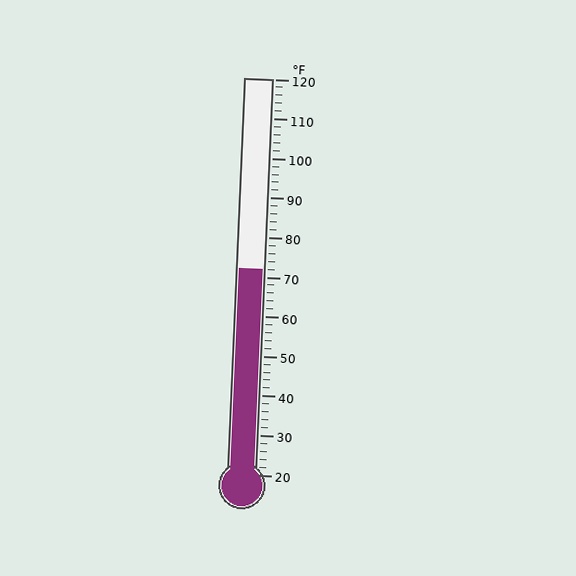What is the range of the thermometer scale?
The thermometer scale ranges from 20°F to 120°F.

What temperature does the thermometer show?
The thermometer shows approximately 72°F.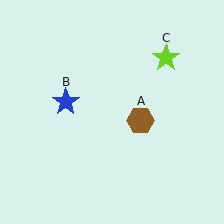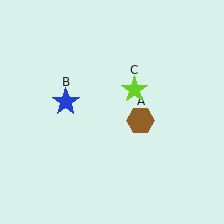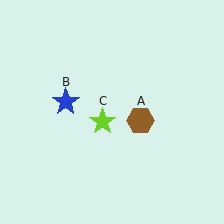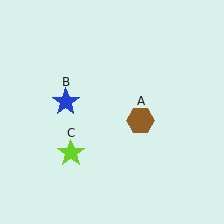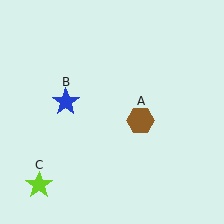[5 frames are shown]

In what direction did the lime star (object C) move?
The lime star (object C) moved down and to the left.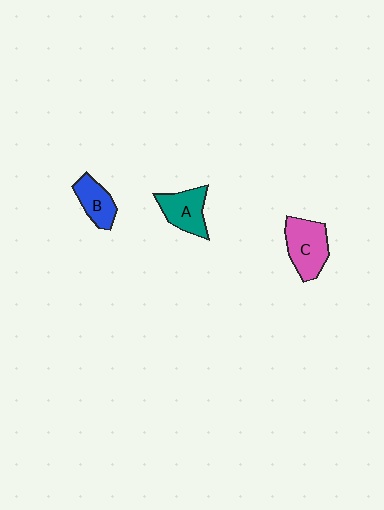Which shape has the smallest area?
Shape B (blue).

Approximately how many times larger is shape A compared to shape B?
Approximately 1.2 times.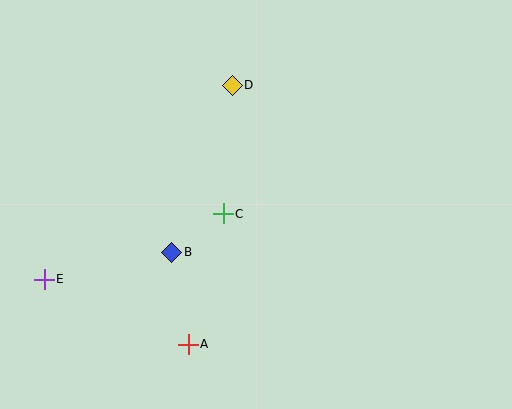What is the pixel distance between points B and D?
The distance between B and D is 177 pixels.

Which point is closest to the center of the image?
Point C at (223, 214) is closest to the center.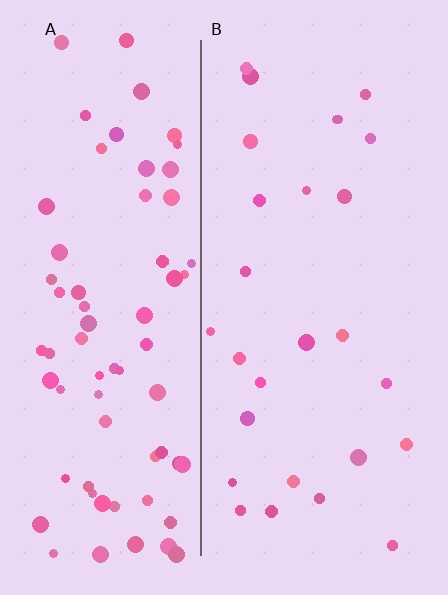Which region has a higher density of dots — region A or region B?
A (the left).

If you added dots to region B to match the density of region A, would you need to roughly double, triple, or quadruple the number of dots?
Approximately triple.